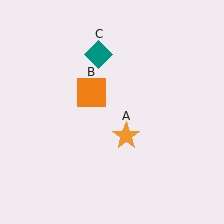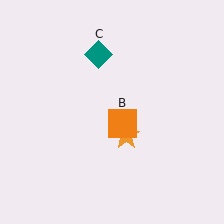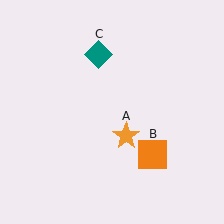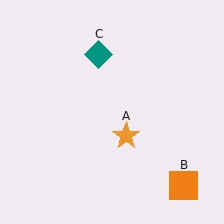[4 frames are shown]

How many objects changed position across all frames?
1 object changed position: orange square (object B).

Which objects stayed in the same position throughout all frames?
Orange star (object A) and teal diamond (object C) remained stationary.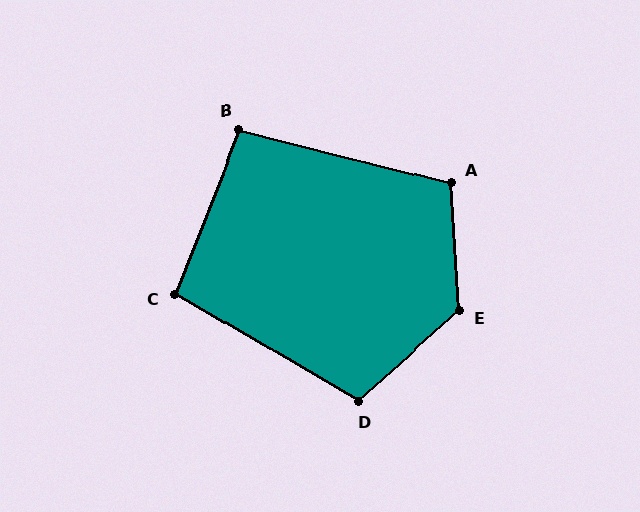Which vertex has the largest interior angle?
E, at approximately 128 degrees.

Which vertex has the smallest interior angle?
B, at approximately 97 degrees.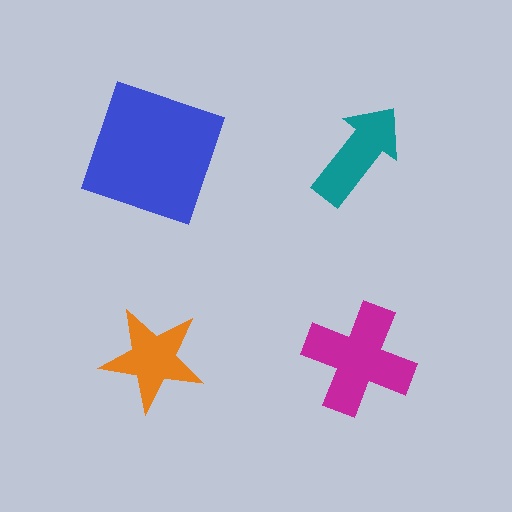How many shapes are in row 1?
2 shapes.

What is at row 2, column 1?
An orange star.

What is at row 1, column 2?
A teal arrow.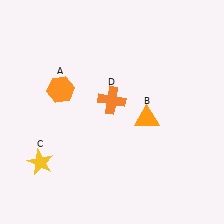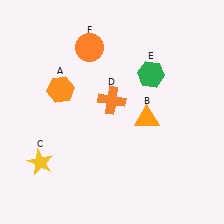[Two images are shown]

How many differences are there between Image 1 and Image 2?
There are 2 differences between the two images.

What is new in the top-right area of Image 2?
A green hexagon (E) was added in the top-right area of Image 2.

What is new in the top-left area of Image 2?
An orange circle (F) was added in the top-left area of Image 2.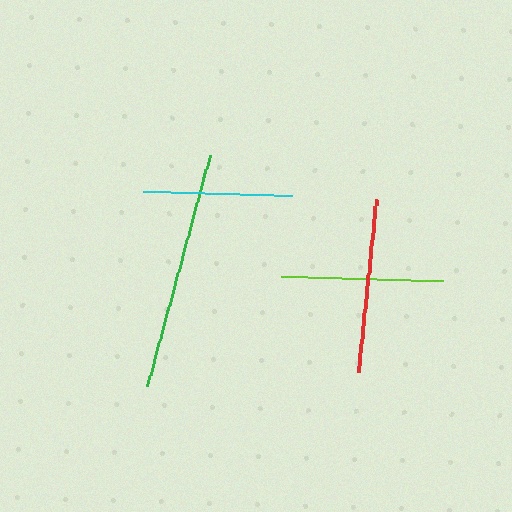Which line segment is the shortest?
The cyan line is the shortest at approximately 149 pixels.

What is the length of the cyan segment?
The cyan segment is approximately 149 pixels long.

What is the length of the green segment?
The green segment is approximately 240 pixels long.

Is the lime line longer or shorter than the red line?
The red line is longer than the lime line.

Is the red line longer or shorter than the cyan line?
The red line is longer than the cyan line.